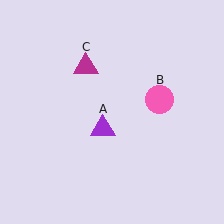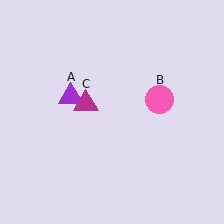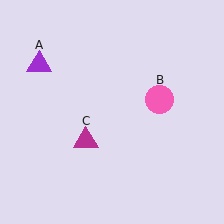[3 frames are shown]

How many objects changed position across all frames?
2 objects changed position: purple triangle (object A), magenta triangle (object C).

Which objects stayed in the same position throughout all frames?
Pink circle (object B) remained stationary.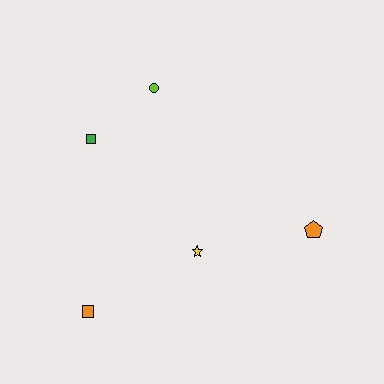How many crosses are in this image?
There are no crosses.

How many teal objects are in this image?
There are no teal objects.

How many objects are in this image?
There are 5 objects.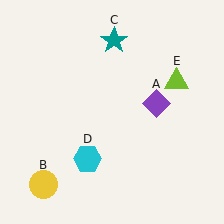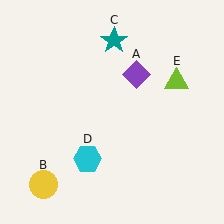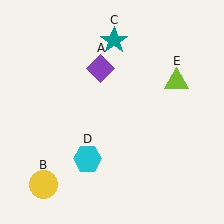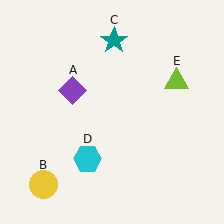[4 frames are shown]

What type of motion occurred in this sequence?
The purple diamond (object A) rotated counterclockwise around the center of the scene.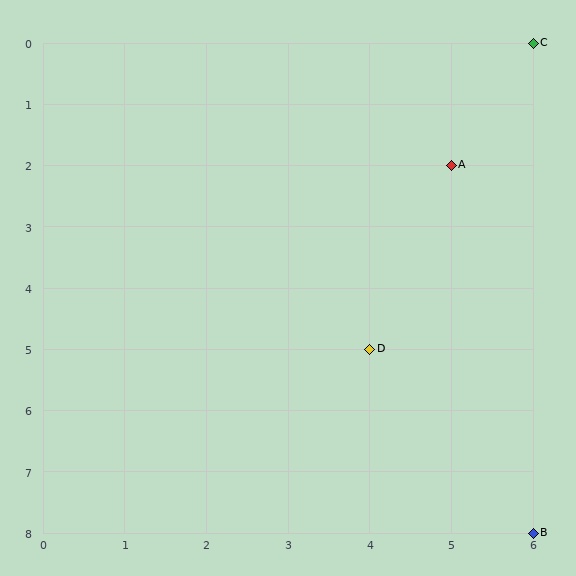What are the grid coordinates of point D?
Point D is at grid coordinates (4, 5).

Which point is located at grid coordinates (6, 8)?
Point B is at (6, 8).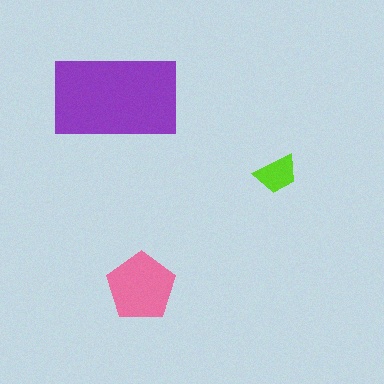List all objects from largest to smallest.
The purple rectangle, the pink pentagon, the lime trapezoid.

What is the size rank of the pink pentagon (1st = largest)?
2nd.